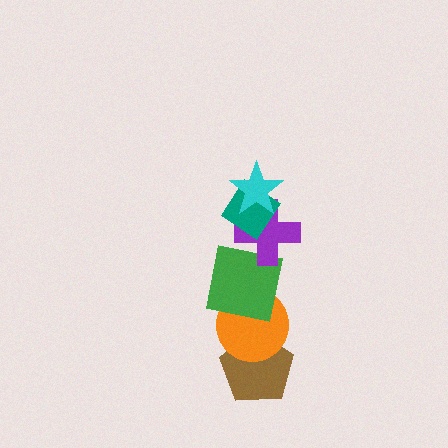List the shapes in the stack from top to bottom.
From top to bottom: the cyan star, the teal diamond, the purple cross, the green square, the orange circle, the brown pentagon.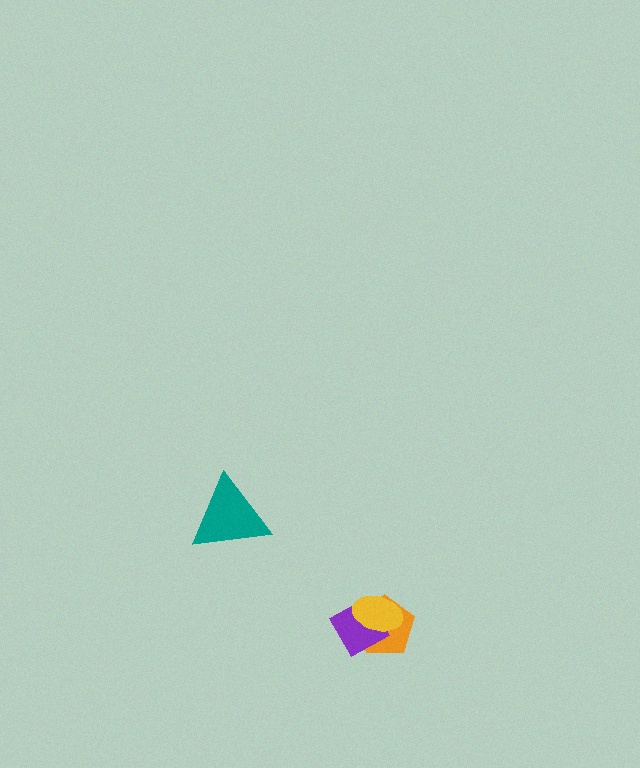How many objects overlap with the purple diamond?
2 objects overlap with the purple diamond.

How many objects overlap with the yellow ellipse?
2 objects overlap with the yellow ellipse.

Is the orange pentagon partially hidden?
Yes, it is partially covered by another shape.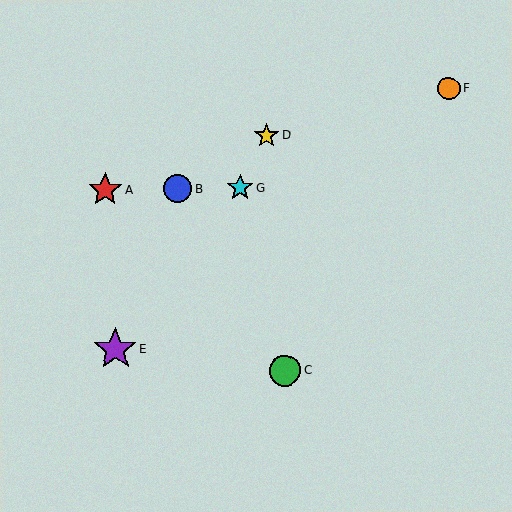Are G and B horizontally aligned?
Yes, both are at y≈188.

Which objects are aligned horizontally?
Objects A, B, G are aligned horizontally.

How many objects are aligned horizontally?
3 objects (A, B, G) are aligned horizontally.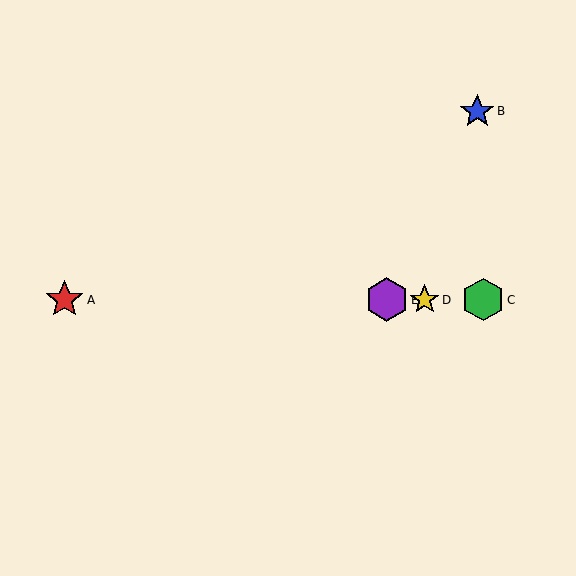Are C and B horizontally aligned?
No, C is at y≈300 and B is at y≈111.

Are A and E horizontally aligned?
Yes, both are at y≈300.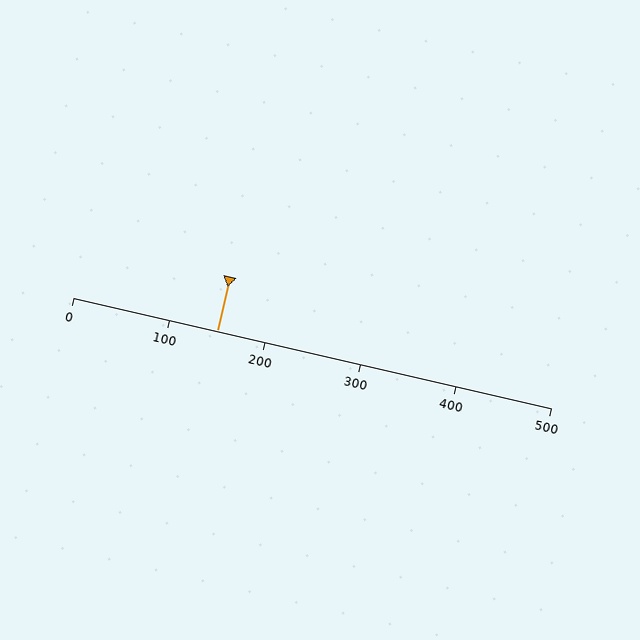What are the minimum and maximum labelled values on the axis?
The axis runs from 0 to 500.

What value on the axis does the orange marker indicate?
The marker indicates approximately 150.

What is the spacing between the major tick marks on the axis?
The major ticks are spaced 100 apart.